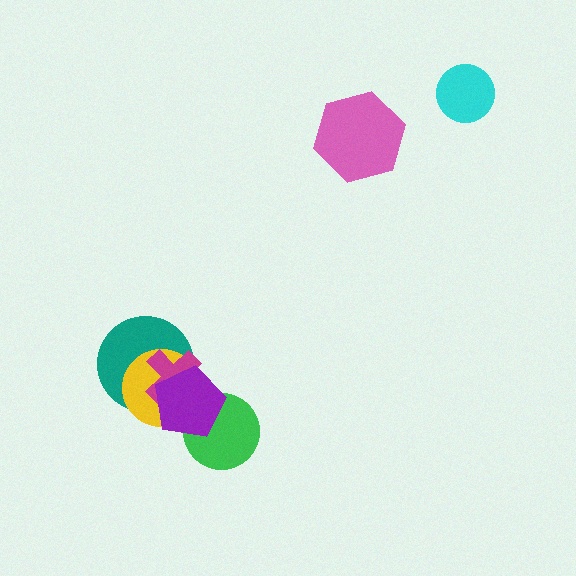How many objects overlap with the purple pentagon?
4 objects overlap with the purple pentagon.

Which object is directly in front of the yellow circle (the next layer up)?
The magenta cross is directly in front of the yellow circle.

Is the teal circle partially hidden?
Yes, it is partially covered by another shape.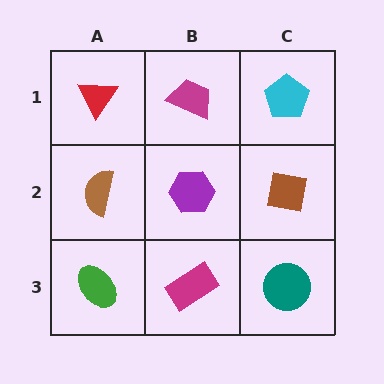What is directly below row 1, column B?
A purple hexagon.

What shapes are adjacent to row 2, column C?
A cyan pentagon (row 1, column C), a teal circle (row 3, column C), a purple hexagon (row 2, column B).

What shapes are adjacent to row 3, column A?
A brown semicircle (row 2, column A), a magenta rectangle (row 3, column B).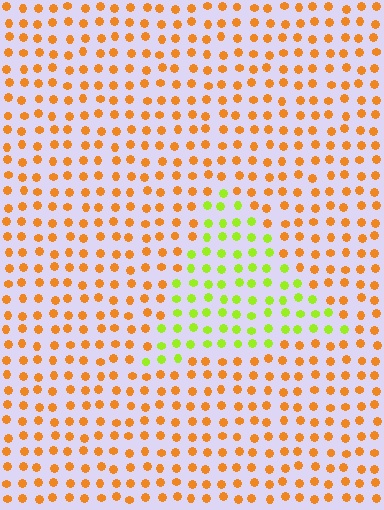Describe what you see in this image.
The image is filled with small orange elements in a uniform arrangement. A triangle-shaped region is visible where the elements are tinted to a slightly different hue, forming a subtle color boundary.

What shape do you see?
I see a triangle.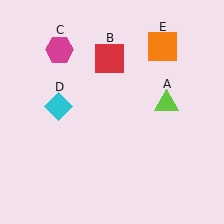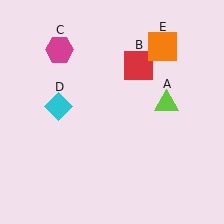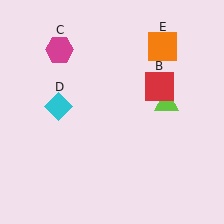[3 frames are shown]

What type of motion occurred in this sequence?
The red square (object B) rotated clockwise around the center of the scene.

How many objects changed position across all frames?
1 object changed position: red square (object B).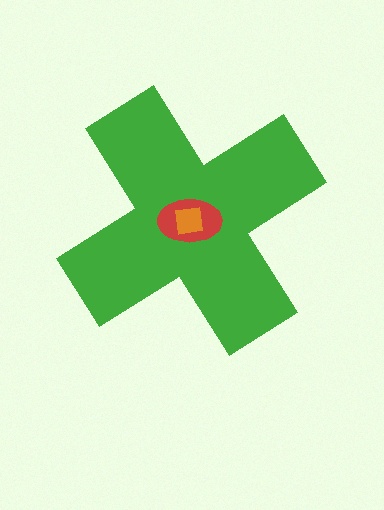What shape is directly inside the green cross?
The red ellipse.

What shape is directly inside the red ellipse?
The orange square.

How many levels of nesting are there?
3.